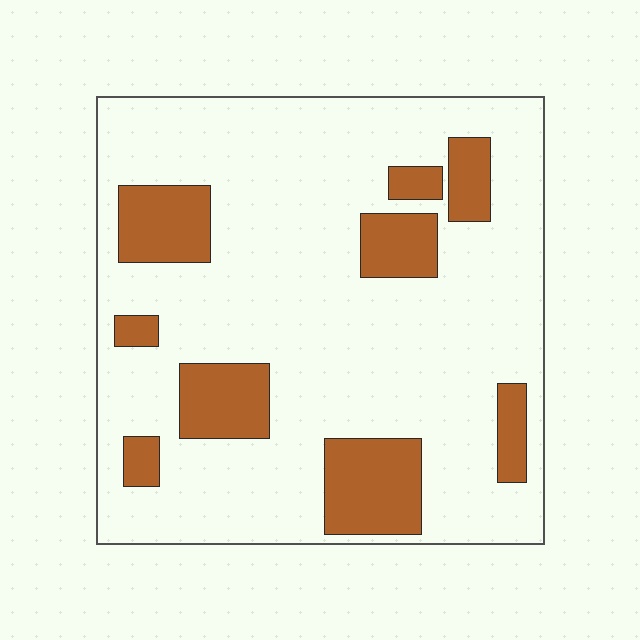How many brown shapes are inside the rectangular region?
9.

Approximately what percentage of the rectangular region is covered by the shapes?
Approximately 20%.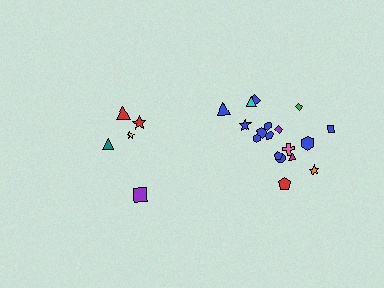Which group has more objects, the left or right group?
The right group.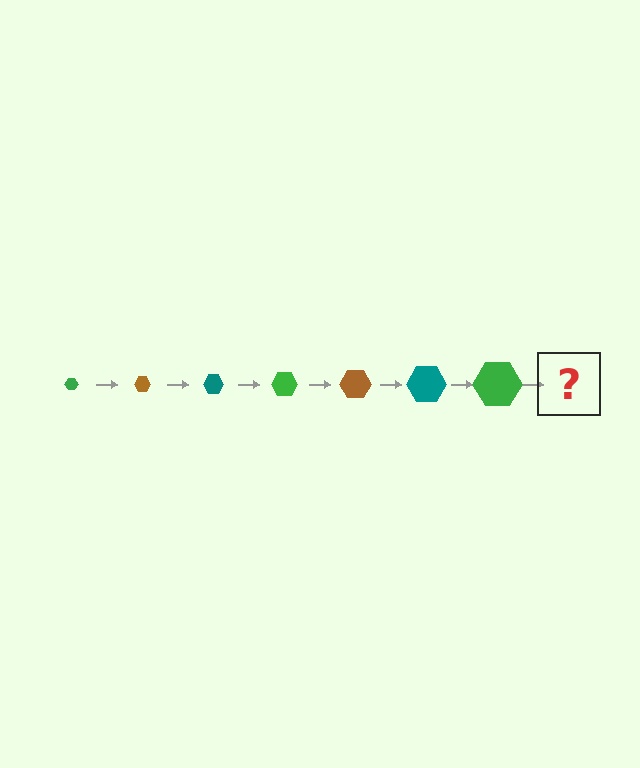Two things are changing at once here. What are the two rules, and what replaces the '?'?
The two rules are that the hexagon grows larger each step and the color cycles through green, brown, and teal. The '?' should be a brown hexagon, larger than the previous one.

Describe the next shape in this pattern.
It should be a brown hexagon, larger than the previous one.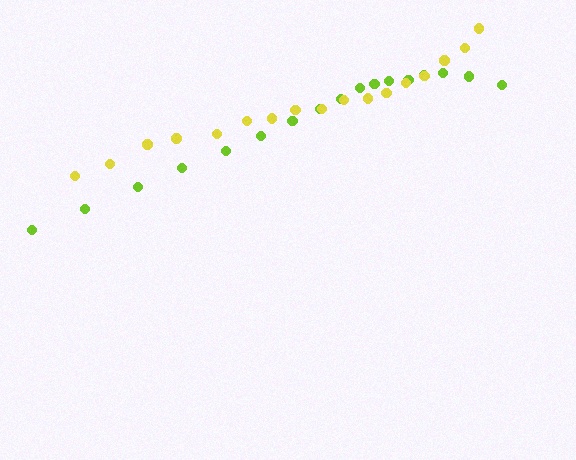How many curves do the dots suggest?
There are 2 distinct paths.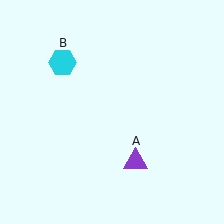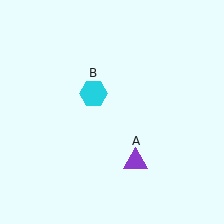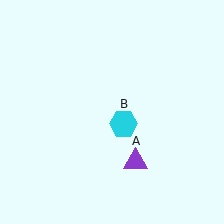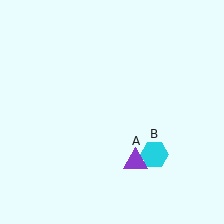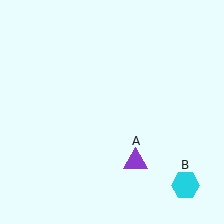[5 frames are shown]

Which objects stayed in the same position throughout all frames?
Purple triangle (object A) remained stationary.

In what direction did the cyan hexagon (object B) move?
The cyan hexagon (object B) moved down and to the right.